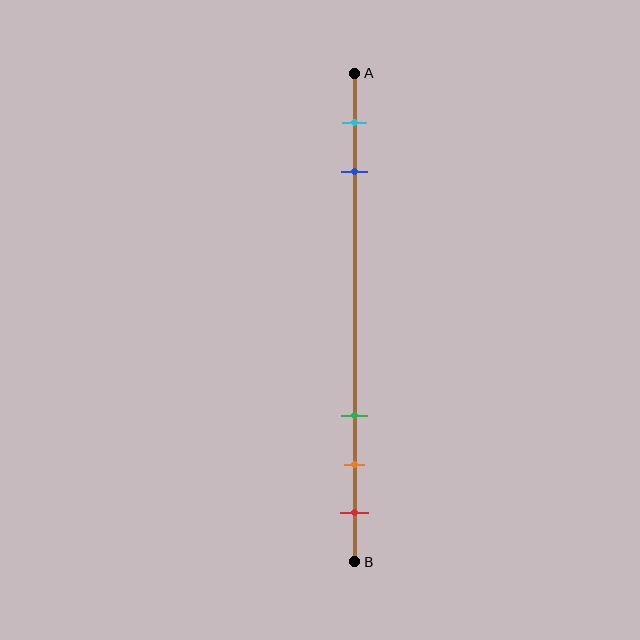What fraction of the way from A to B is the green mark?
The green mark is approximately 70% (0.7) of the way from A to B.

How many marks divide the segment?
There are 5 marks dividing the segment.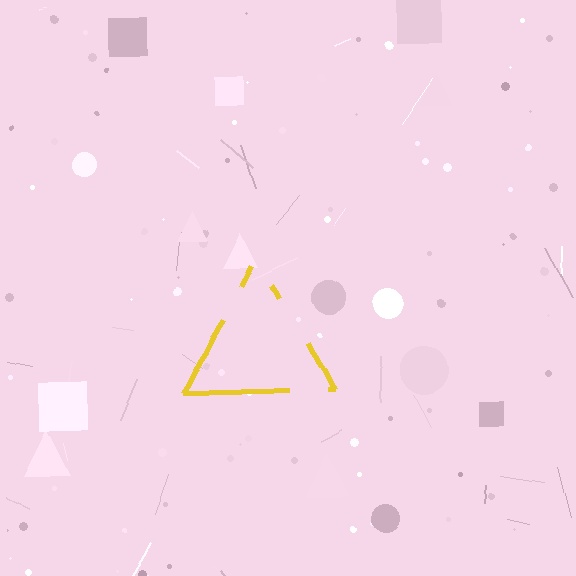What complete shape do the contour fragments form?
The contour fragments form a triangle.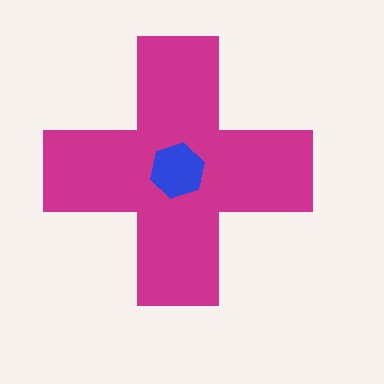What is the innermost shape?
The blue hexagon.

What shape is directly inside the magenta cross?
The blue hexagon.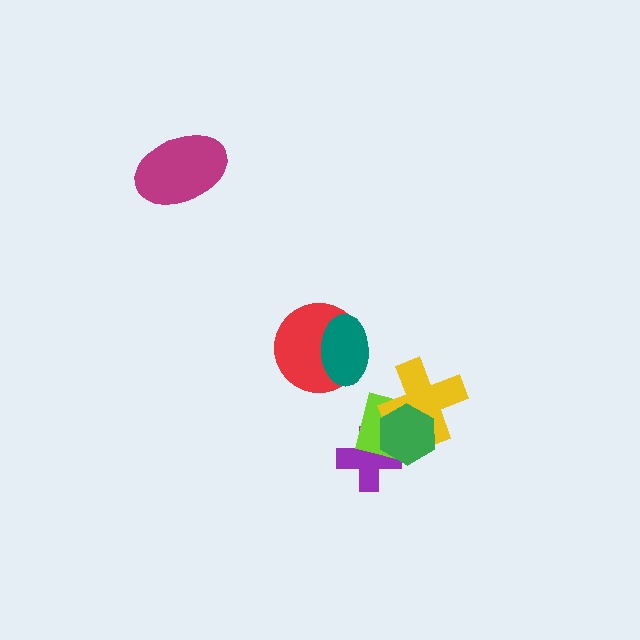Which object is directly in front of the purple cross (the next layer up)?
The lime square is directly in front of the purple cross.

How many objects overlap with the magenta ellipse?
0 objects overlap with the magenta ellipse.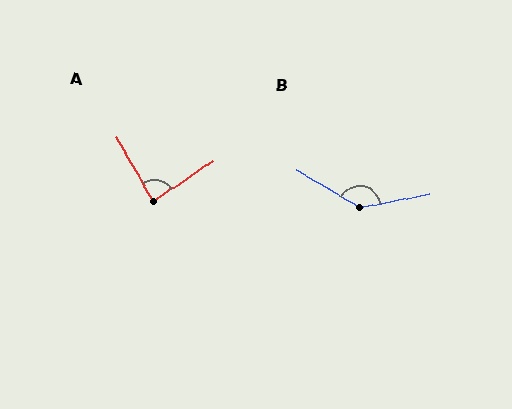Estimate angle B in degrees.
Approximately 138 degrees.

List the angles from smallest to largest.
A (86°), B (138°).